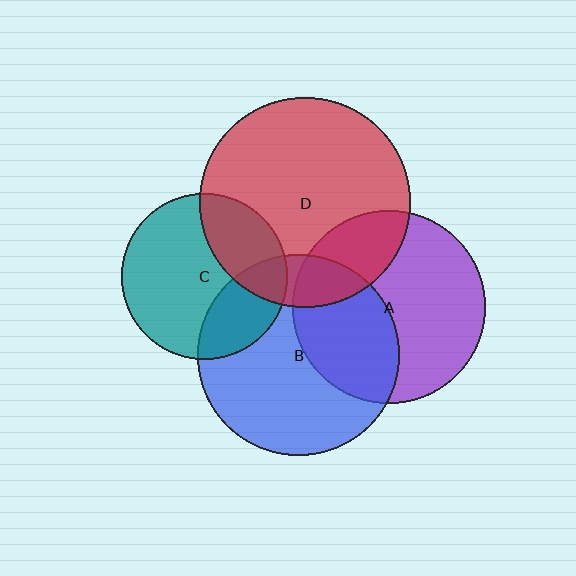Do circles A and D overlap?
Yes.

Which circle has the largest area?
Circle D (red).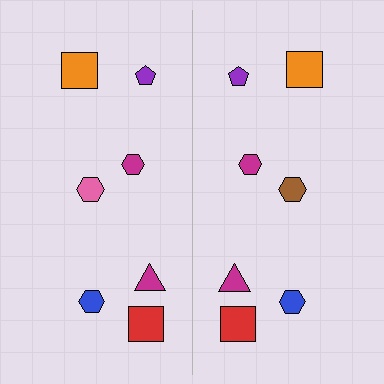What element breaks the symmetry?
The brown hexagon on the right side breaks the symmetry — its mirror counterpart is pink.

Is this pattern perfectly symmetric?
No, the pattern is not perfectly symmetric. The brown hexagon on the right side breaks the symmetry — its mirror counterpart is pink.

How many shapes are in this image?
There are 14 shapes in this image.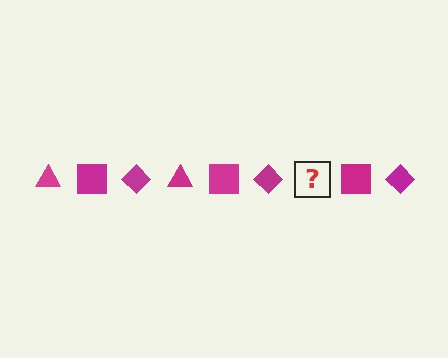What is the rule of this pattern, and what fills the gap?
The rule is that the pattern cycles through triangle, square, diamond shapes in magenta. The gap should be filled with a magenta triangle.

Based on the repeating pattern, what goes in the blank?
The blank should be a magenta triangle.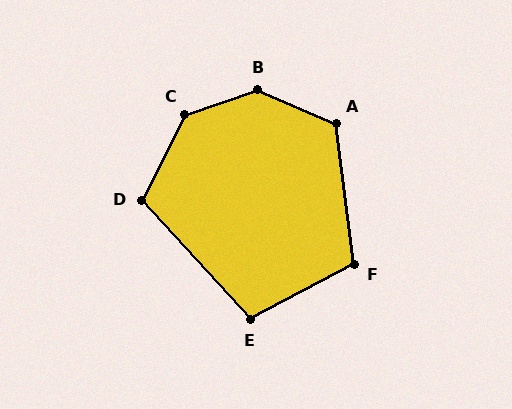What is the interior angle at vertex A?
Approximately 120 degrees (obtuse).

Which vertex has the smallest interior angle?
E, at approximately 105 degrees.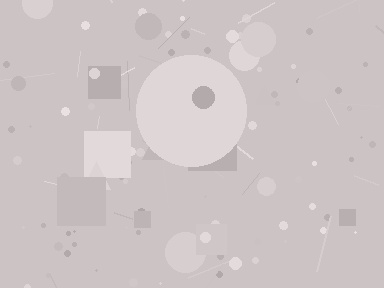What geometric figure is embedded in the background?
A circle is embedded in the background.